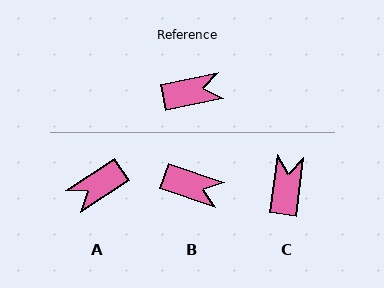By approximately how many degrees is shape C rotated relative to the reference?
Approximately 71 degrees counter-clockwise.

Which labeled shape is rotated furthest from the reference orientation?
A, about 158 degrees away.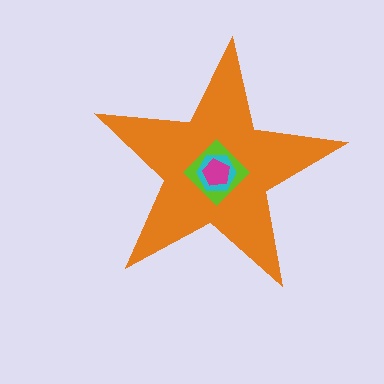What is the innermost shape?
The magenta pentagon.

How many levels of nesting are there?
4.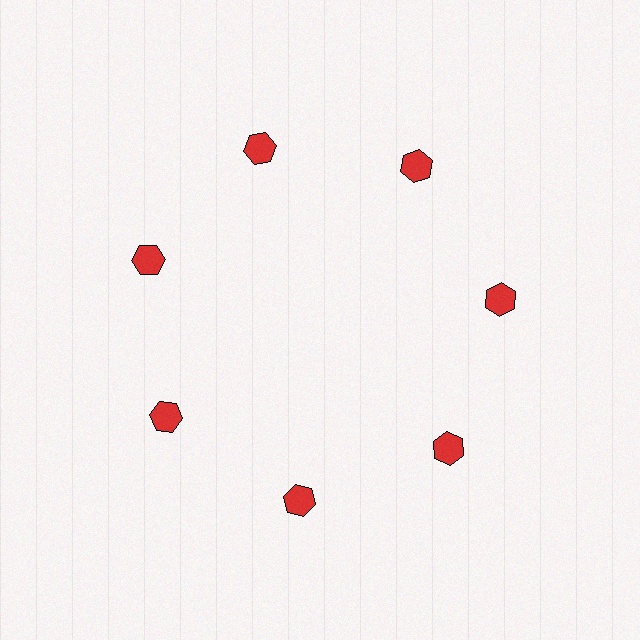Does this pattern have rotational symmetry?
Yes, this pattern has 7-fold rotational symmetry. It looks the same after rotating 51 degrees around the center.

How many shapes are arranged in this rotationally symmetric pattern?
There are 7 shapes, arranged in 7 groups of 1.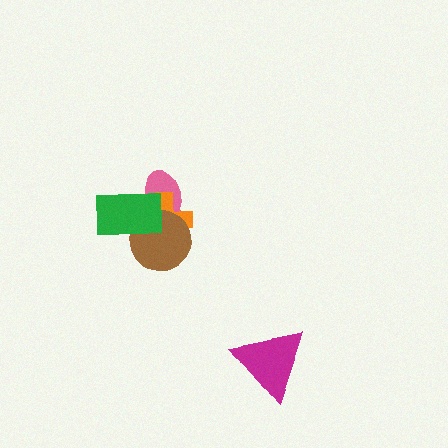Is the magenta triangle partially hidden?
No, no other shape covers it.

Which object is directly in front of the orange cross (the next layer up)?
The brown circle is directly in front of the orange cross.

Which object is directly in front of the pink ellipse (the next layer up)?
The orange cross is directly in front of the pink ellipse.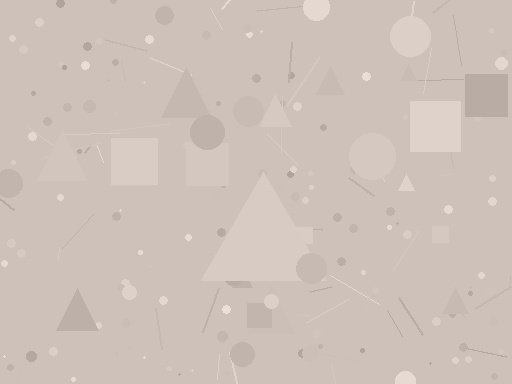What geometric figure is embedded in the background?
A triangle is embedded in the background.